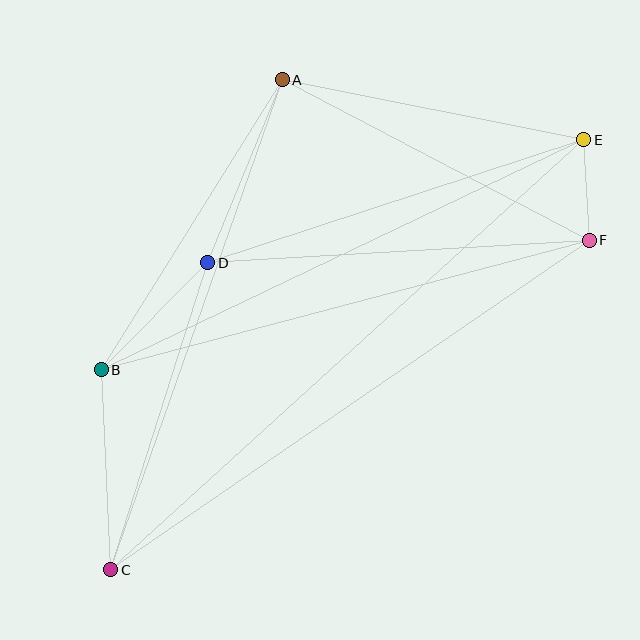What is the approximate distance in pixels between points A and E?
The distance between A and E is approximately 307 pixels.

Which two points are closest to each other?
Points E and F are closest to each other.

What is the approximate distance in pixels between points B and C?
The distance between B and C is approximately 201 pixels.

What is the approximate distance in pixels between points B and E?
The distance between B and E is approximately 535 pixels.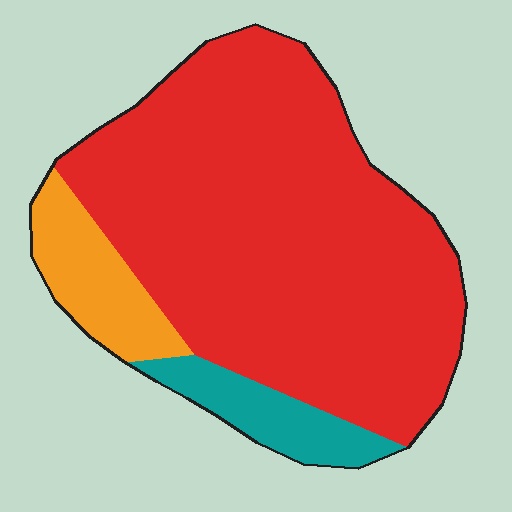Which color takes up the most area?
Red, at roughly 80%.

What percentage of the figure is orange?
Orange takes up about one eighth (1/8) of the figure.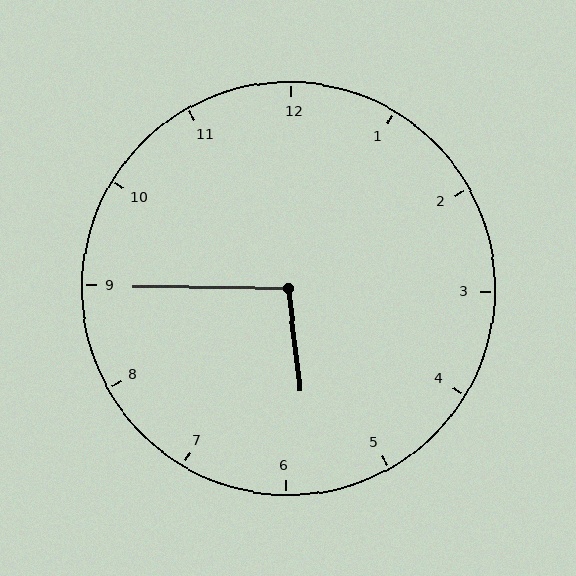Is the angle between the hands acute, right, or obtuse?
It is obtuse.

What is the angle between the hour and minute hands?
Approximately 98 degrees.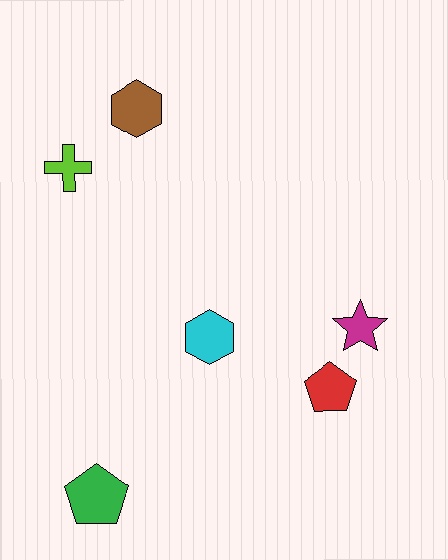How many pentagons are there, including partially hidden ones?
There are 2 pentagons.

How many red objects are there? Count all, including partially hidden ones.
There is 1 red object.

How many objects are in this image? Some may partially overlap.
There are 6 objects.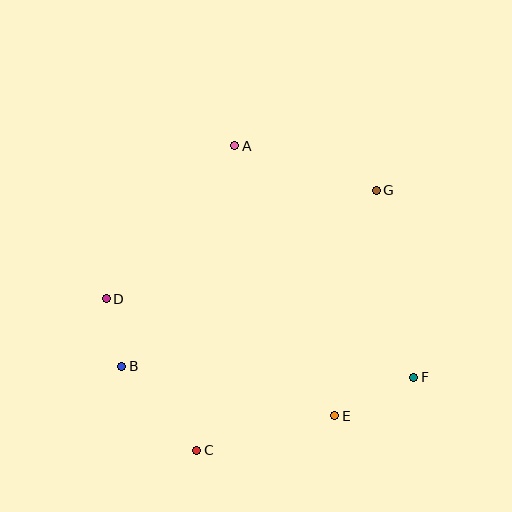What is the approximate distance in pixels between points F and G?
The distance between F and G is approximately 191 pixels.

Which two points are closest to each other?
Points B and D are closest to each other.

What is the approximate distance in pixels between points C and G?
The distance between C and G is approximately 316 pixels.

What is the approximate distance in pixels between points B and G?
The distance between B and G is approximately 310 pixels.